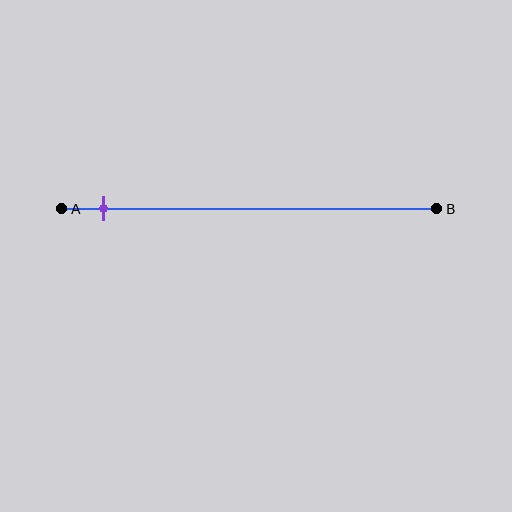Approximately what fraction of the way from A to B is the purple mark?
The purple mark is approximately 10% of the way from A to B.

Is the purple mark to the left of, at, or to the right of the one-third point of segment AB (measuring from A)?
The purple mark is to the left of the one-third point of segment AB.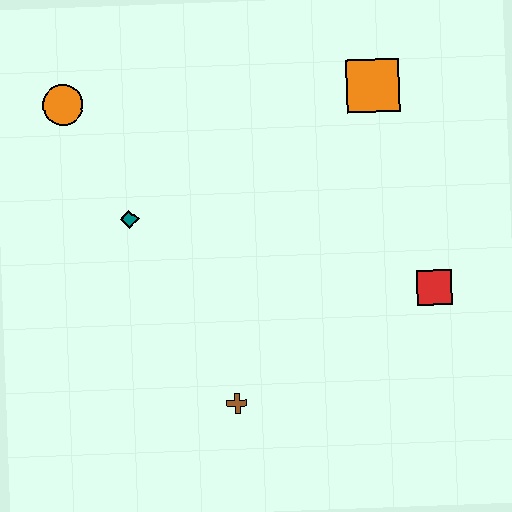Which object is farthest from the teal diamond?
The red square is farthest from the teal diamond.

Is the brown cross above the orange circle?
No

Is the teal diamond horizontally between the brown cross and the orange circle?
Yes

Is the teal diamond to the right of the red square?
No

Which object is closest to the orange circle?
The teal diamond is closest to the orange circle.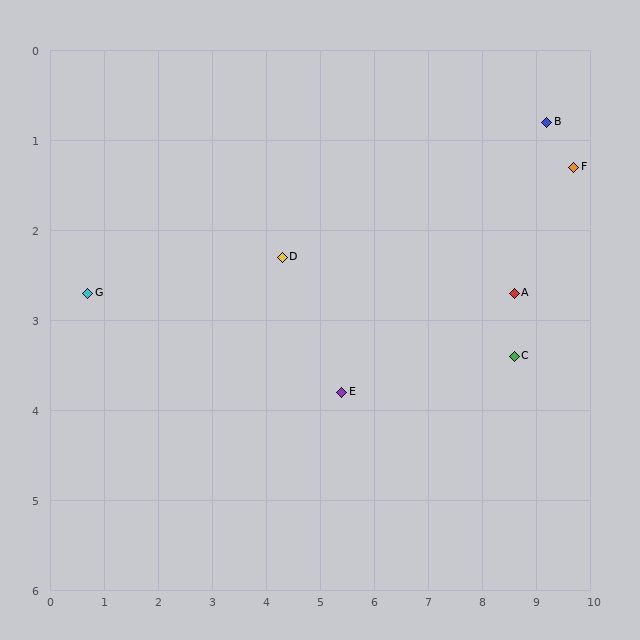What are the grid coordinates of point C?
Point C is at approximately (8.6, 3.4).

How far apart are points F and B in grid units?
Points F and B are about 0.7 grid units apart.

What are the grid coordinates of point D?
Point D is at approximately (4.3, 2.3).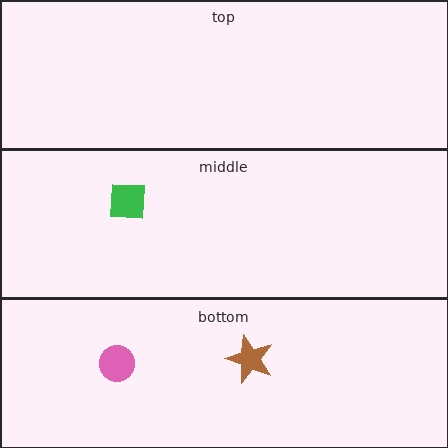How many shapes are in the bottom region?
2.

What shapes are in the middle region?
The green square.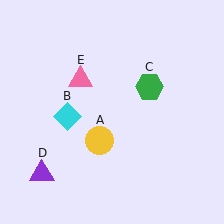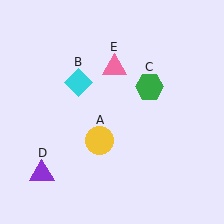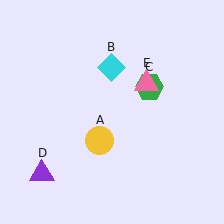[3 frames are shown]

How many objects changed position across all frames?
2 objects changed position: cyan diamond (object B), pink triangle (object E).